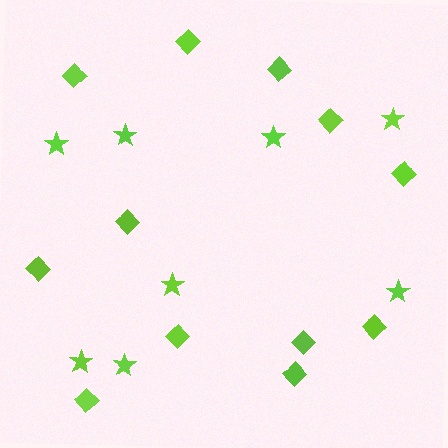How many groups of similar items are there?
There are 2 groups: one group of stars (8) and one group of diamonds (12).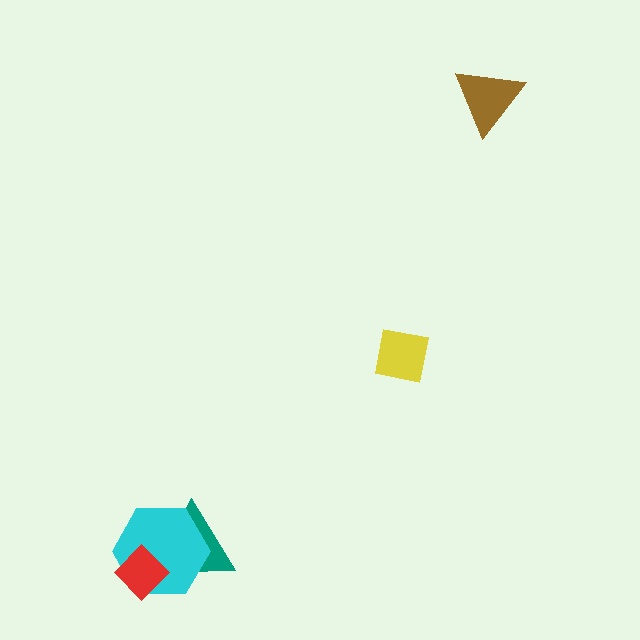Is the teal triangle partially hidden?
Yes, it is partially covered by another shape.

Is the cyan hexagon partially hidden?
Yes, it is partially covered by another shape.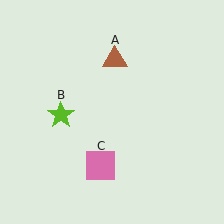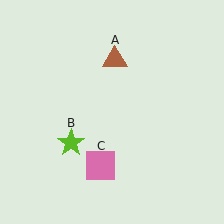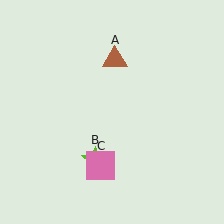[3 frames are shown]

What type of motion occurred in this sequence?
The lime star (object B) rotated counterclockwise around the center of the scene.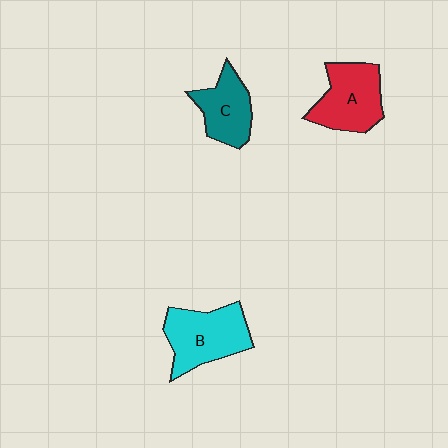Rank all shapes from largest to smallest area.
From largest to smallest: B (cyan), A (red), C (teal).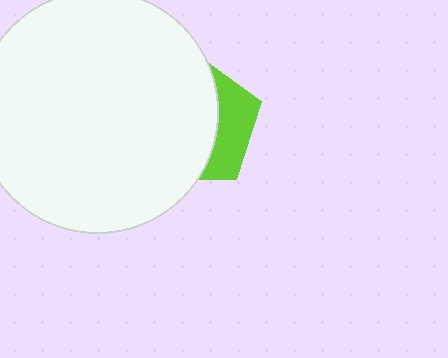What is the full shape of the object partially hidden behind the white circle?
The partially hidden object is a lime pentagon.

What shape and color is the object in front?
The object in front is a white circle.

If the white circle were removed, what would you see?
You would see the complete lime pentagon.